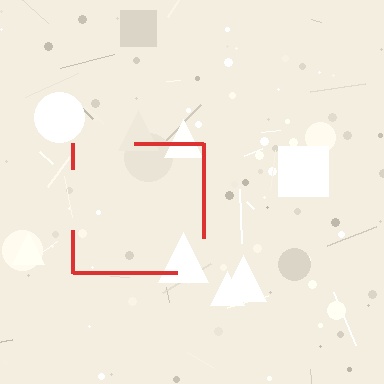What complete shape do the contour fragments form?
The contour fragments form a square.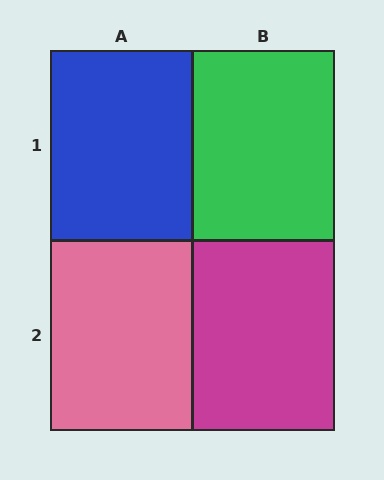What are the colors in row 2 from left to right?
Pink, magenta.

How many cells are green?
1 cell is green.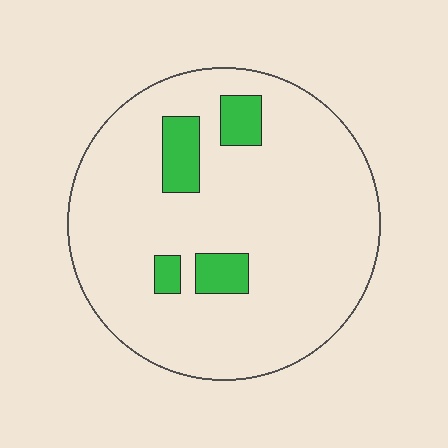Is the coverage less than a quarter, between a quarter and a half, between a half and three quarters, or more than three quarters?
Less than a quarter.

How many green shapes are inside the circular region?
4.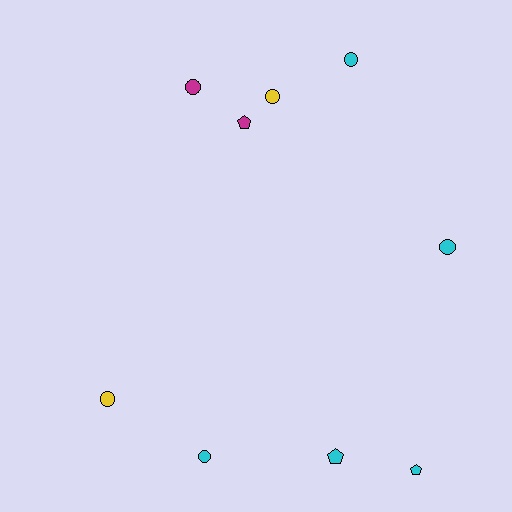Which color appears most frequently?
Cyan, with 5 objects.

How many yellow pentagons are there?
There are no yellow pentagons.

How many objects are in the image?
There are 9 objects.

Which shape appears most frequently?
Circle, with 6 objects.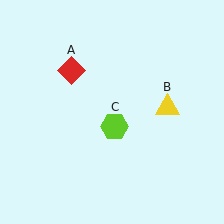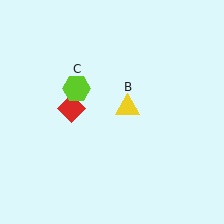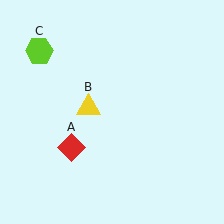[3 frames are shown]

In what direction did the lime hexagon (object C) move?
The lime hexagon (object C) moved up and to the left.